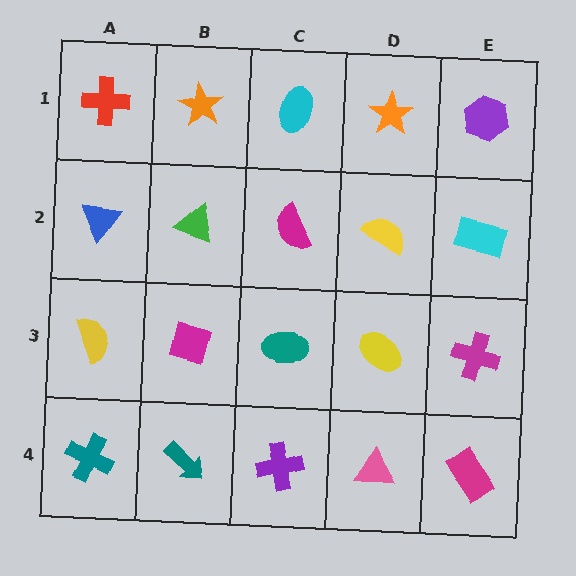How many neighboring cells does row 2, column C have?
4.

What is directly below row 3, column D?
A pink triangle.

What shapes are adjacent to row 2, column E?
A purple hexagon (row 1, column E), a magenta cross (row 3, column E), a yellow semicircle (row 2, column D).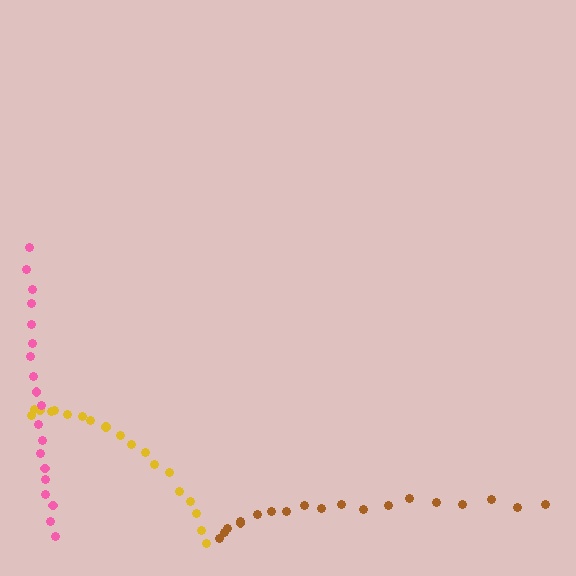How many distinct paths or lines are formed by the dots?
There are 3 distinct paths.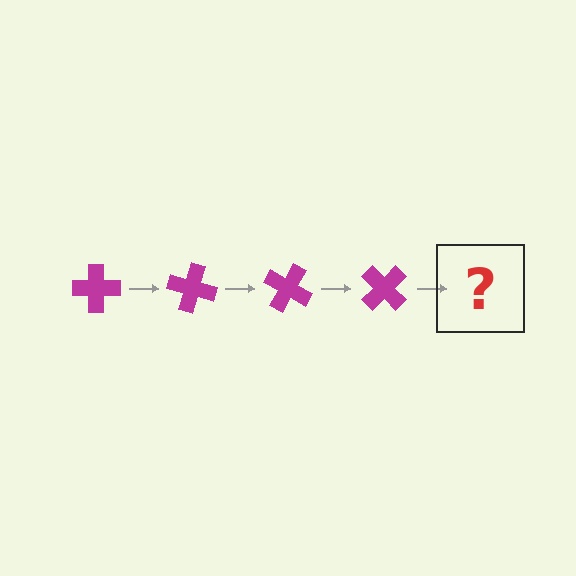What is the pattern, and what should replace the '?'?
The pattern is that the cross rotates 15 degrees each step. The '?' should be a magenta cross rotated 60 degrees.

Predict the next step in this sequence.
The next step is a magenta cross rotated 60 degrees.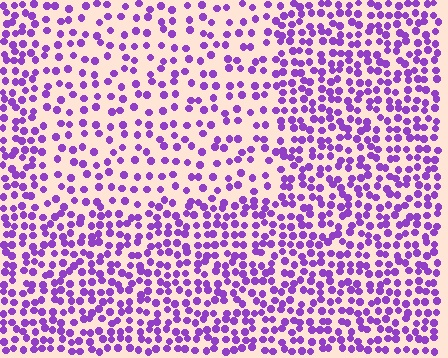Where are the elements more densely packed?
The elements are more densely packed outside the rectangle boundary.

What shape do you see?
I see a rectangle.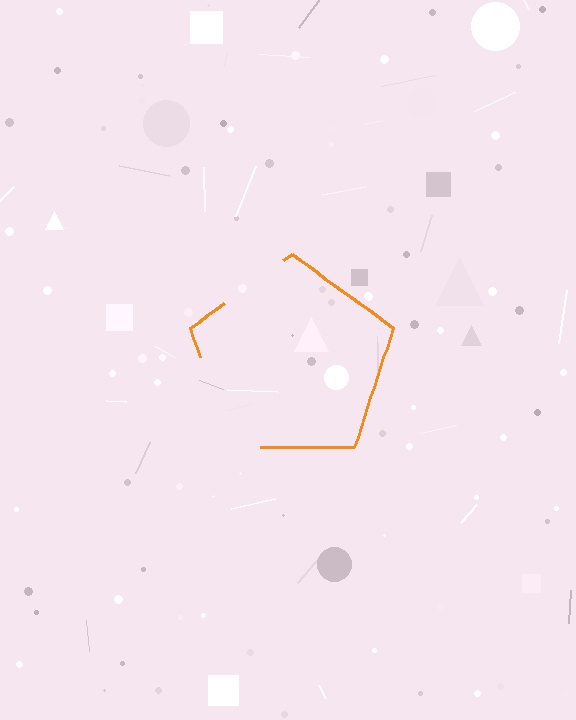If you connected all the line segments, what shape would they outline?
They would outline a pentagon.